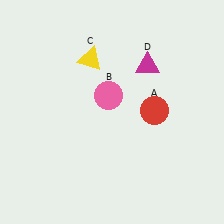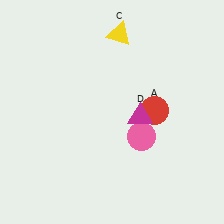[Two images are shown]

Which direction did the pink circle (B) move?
The pink circle (B) moved down.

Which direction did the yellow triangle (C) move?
The yellow triangle (C) moved right.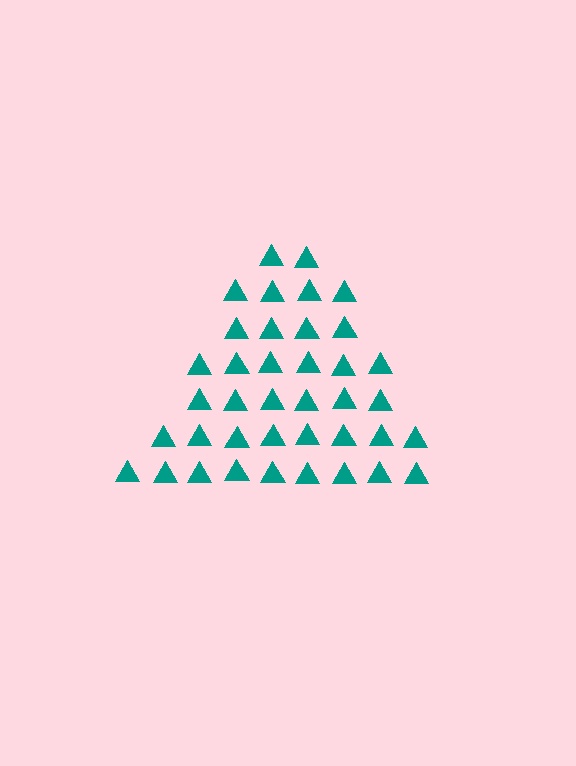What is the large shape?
The large shape is a triangle.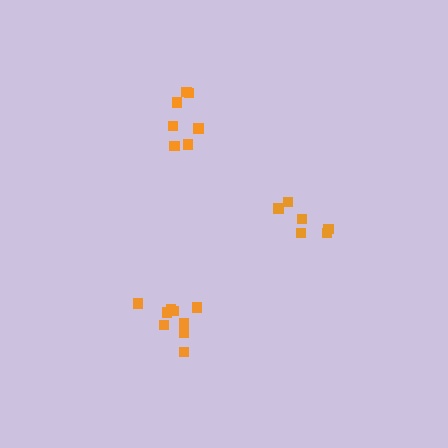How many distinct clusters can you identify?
There are 3 distinct clusters.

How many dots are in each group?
Group 1: 6 dots, Group 2: 9 dots, Group 3: 7 dots (22 total).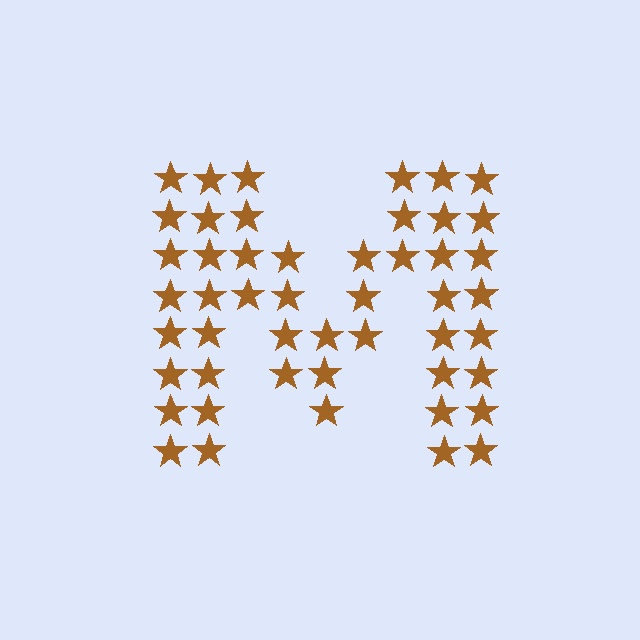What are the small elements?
The small elements are stars.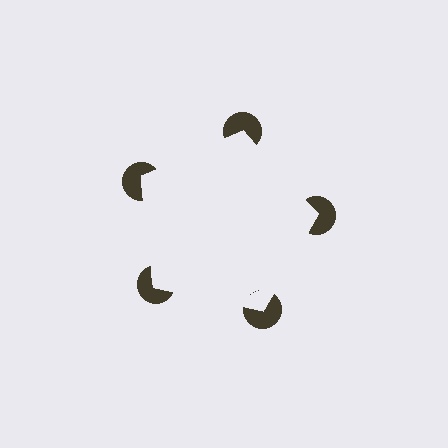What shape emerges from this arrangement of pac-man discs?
An illusory pentagon — its edges are inferred from the aligned wedge cuts in the pac-man discs, not physically drawn.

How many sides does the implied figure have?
5 sides.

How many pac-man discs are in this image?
There are 5 — one at each vertex of the illusory pentagon.